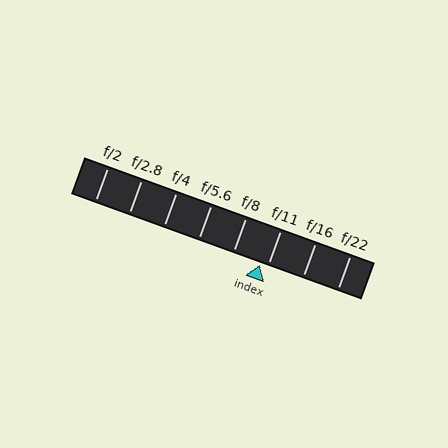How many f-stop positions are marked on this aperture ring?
There are 8 f-stop positions marked.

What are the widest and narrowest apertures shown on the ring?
The widest aperture shown is f/2 and the narrowest is f/22.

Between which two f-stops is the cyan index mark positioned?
The index mark is between f/8 and f/11.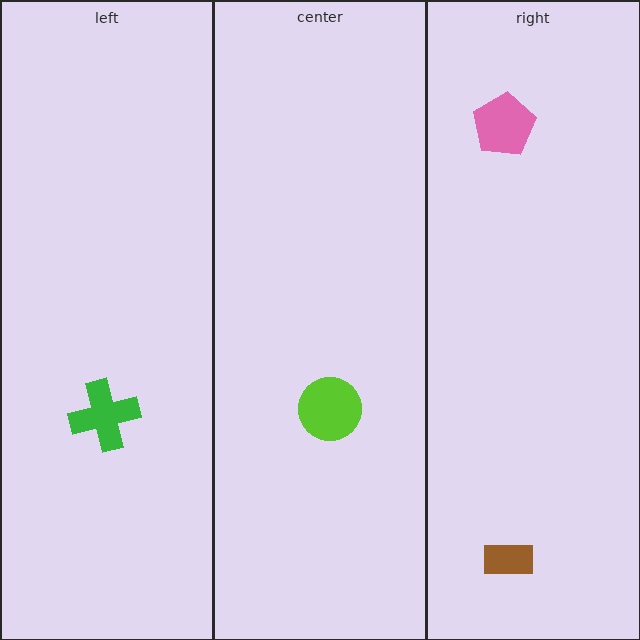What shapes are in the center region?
The lime circle.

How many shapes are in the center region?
1.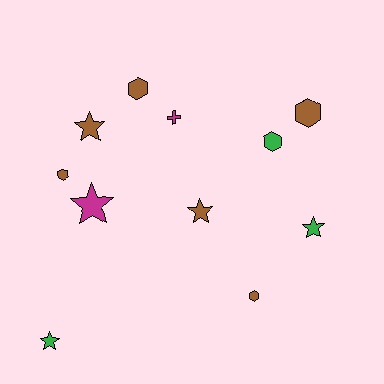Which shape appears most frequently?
Star, with 5 objects.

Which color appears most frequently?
Brown, with 6 objects.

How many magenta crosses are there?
There is 1 magenta cross.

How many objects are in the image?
There are 11 objects.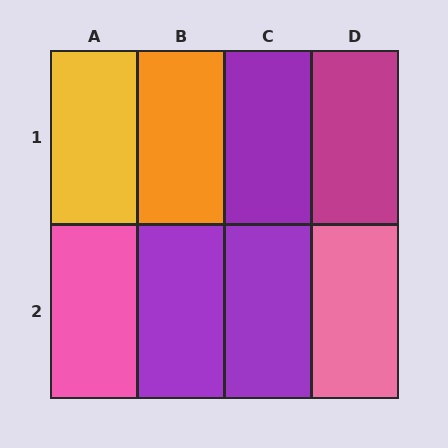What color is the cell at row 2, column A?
Pink.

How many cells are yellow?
1 cell is yellow.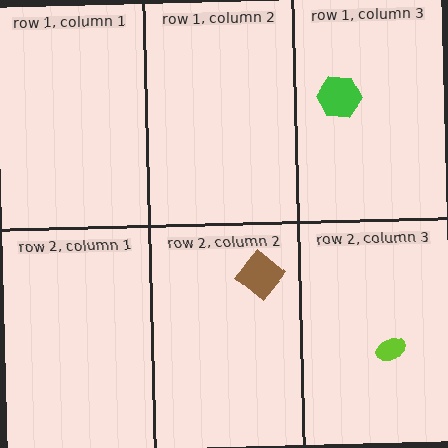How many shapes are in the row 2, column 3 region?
1.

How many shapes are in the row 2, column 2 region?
1.